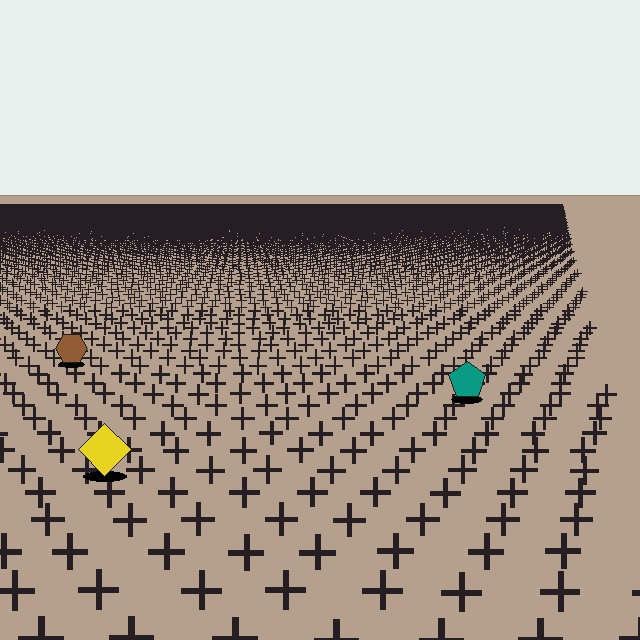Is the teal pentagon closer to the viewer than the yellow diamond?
No. The yellow diamond is closer — you can tell from the texture gradient: the ground texture is coarser near it.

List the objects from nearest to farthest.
From nearest to farthest: the yellow diamond, the teal pentagon, the brown hexagon.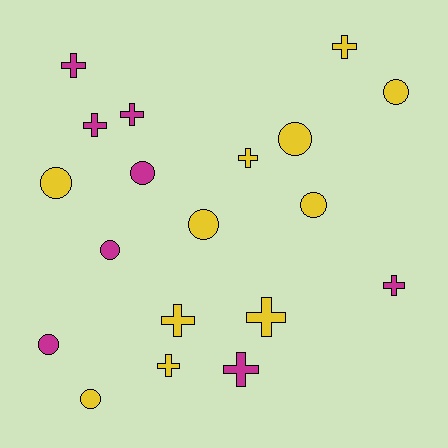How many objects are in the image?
There are 19 objects.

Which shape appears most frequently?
Cross, with 10 objects.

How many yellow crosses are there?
There are 5 yellow crosses.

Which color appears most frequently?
Yellow, with 11 objects.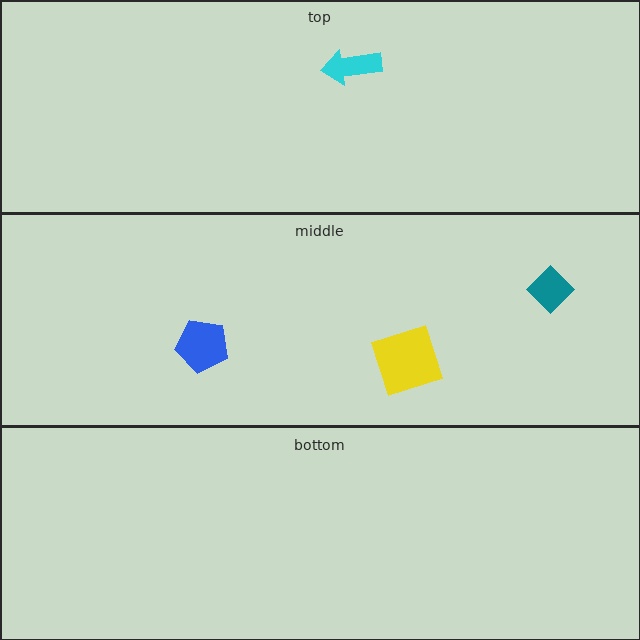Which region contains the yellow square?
The middle region.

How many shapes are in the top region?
1.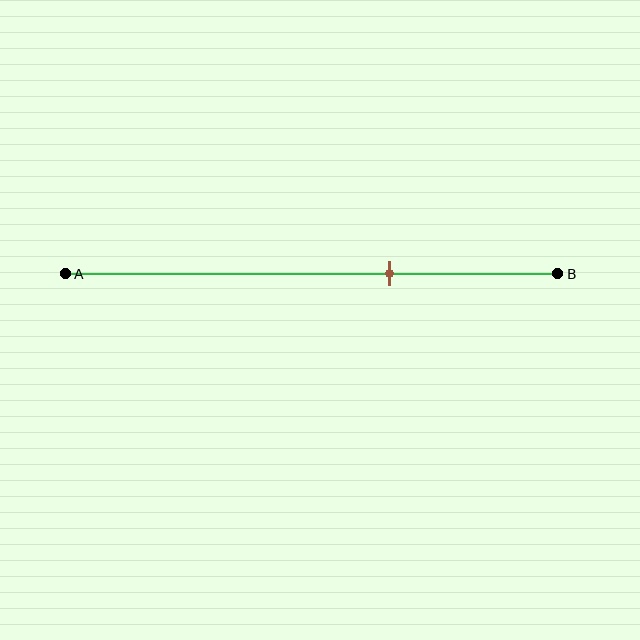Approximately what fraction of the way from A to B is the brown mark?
The brown mark is approximately 65% of the way from A to B.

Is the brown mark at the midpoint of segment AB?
No, the mark is at about 65% from A, not at the 50% midpoint.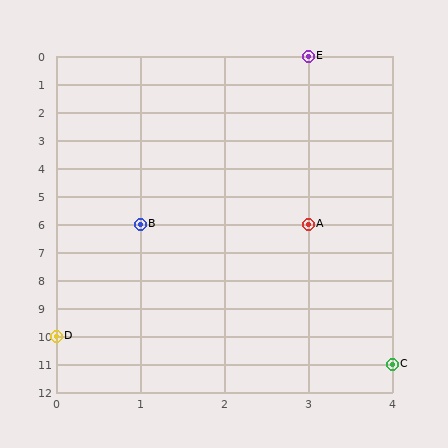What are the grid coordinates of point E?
Point E is at grid coordinates (3, 0).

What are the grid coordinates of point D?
Point D is at grid coordinates (0, 10).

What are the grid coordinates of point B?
Point B is at grid coordinates (1, 6).